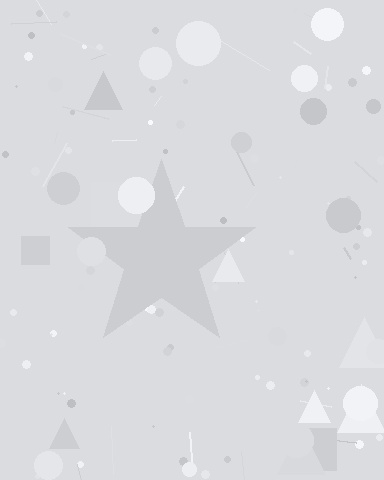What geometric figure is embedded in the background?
A star is embedded in the background.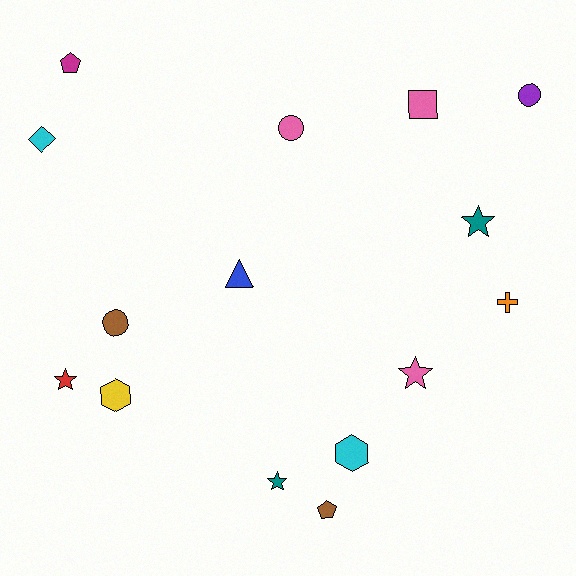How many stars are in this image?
There are 4 stars.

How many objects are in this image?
There are 15 objects.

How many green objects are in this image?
There are no green objects.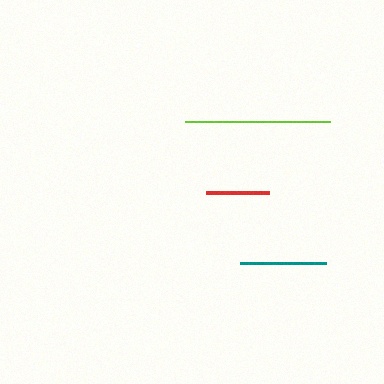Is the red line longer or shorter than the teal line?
The teal line is longer than the red line.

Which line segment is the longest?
The lime line is the longest at approximately 145 pixels.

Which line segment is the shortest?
The red line is the shortest at approximately 63 pixels.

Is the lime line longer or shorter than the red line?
The lime line is longer than the red line.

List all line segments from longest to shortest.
From longest to shortest: lime, teal, red.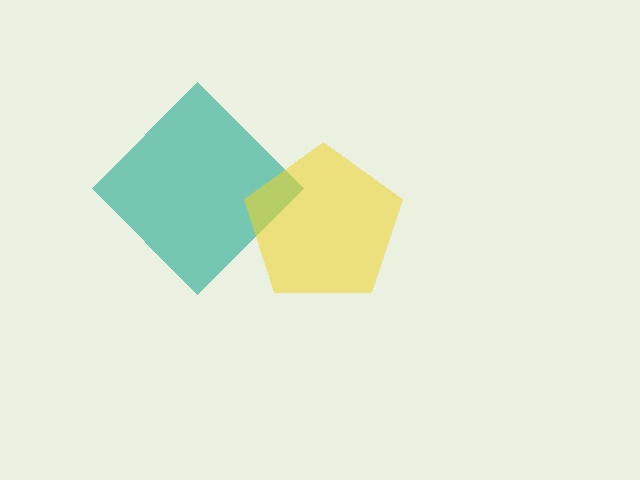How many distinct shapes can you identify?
There are 2 distinct shapes: a teal diamond, a yellow pentagon.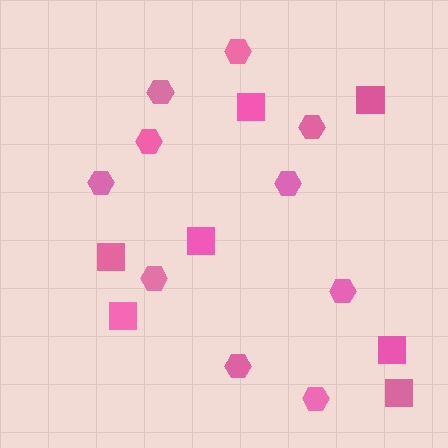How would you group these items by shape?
There are 2 groups: one group of squares (7) and one group of hexagons (10).